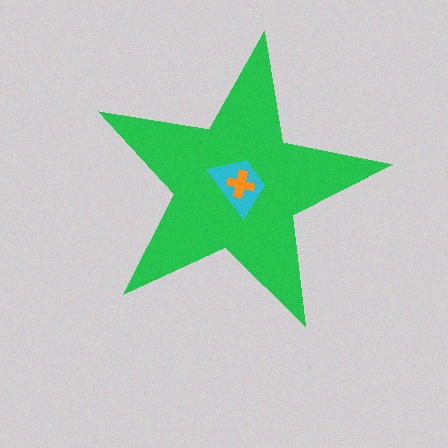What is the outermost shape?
The green star.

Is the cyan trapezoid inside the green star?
Yes.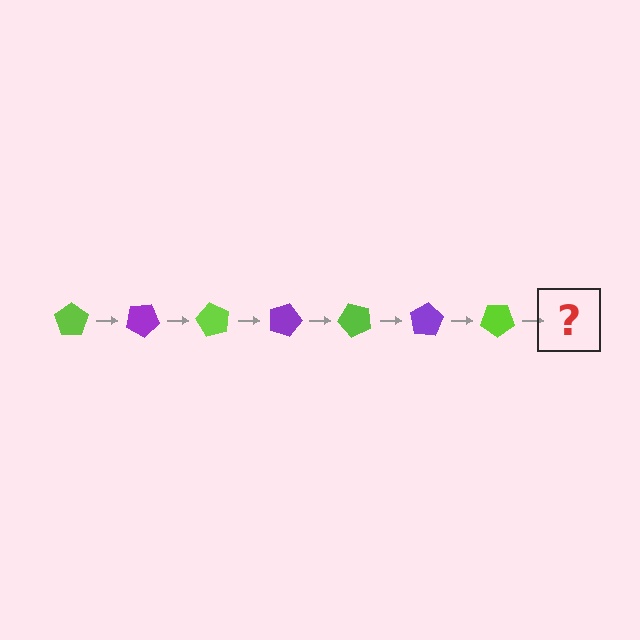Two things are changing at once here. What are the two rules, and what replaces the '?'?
The two rules are that it rotates 30 degrees each step and the color cycles through lime and purple. The '?' should be a purple pentagon, rotated 210 degrees from the start.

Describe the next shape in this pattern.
It should be a purple pentagon, rotated 210 degrees from the start.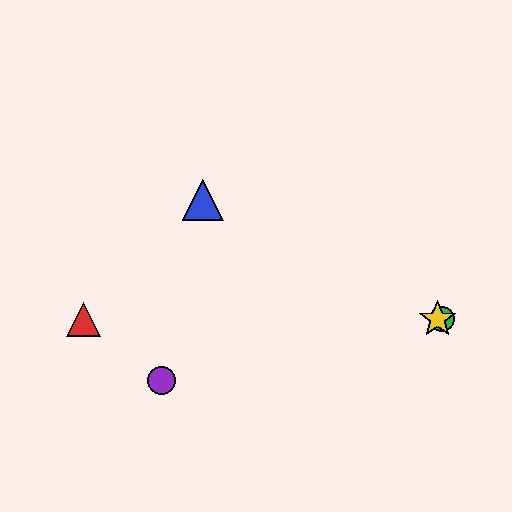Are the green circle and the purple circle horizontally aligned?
No, the green circle is at y≈319 and the purple circle is at y≈380.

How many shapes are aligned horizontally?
3 shapes (the red triangle, the green circle, the yellow star) are aligned horizontally.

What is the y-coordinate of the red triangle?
The red triangle is at y≈319.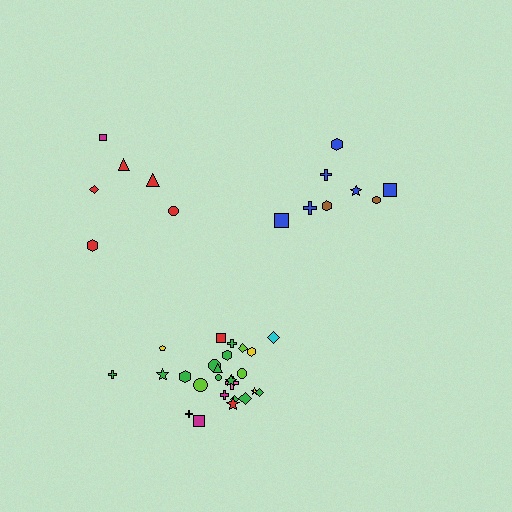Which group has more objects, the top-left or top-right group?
The top-right group.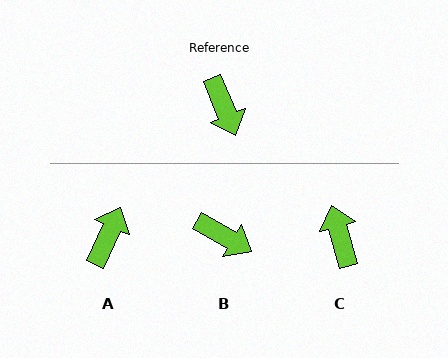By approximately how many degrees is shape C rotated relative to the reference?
Approximately 174 degrees counter-clockwise.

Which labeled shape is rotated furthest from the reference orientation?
C, about 174 degrees away.